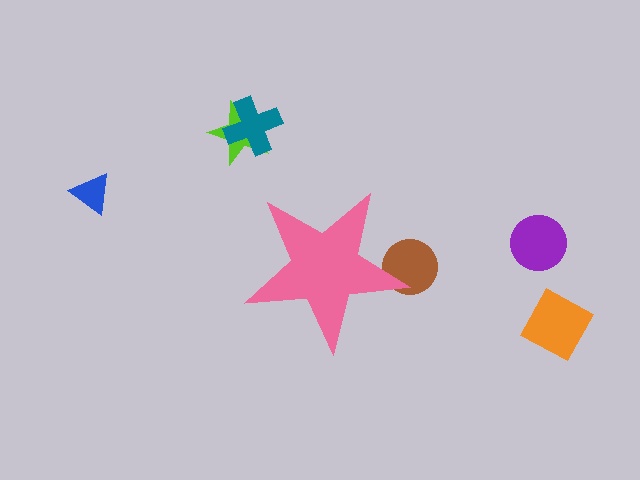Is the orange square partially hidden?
No, the orange square is fully visible.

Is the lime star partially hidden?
No, the lime star is fully visible.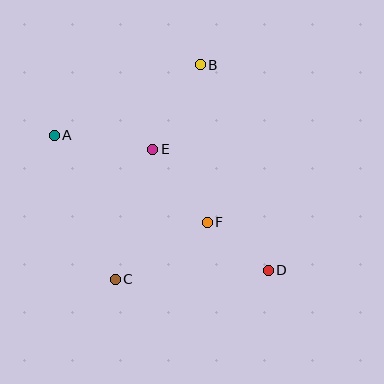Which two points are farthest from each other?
Points A and D are farthest from each other.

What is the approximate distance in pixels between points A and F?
The distance between A and F is approximately 176 pixels.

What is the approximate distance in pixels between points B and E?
The distance between B and E is approximately 97 pixels.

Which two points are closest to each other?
Points D and F are closest to each other.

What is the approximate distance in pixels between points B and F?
The distance between B and F is approximately 158 pixels.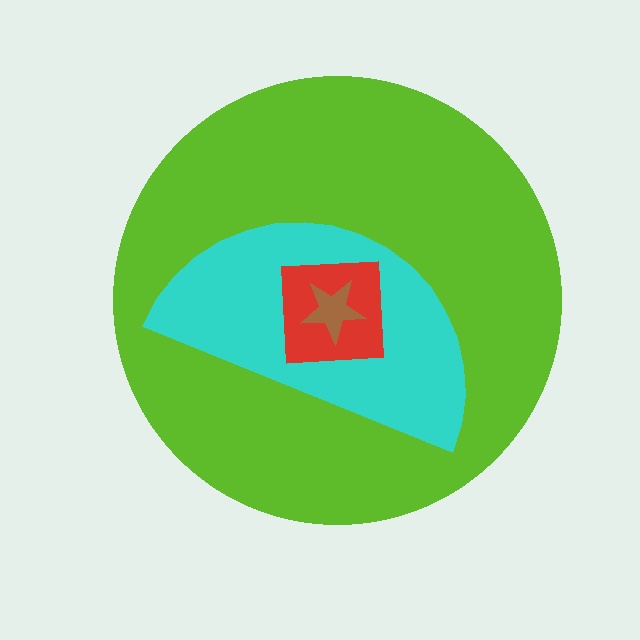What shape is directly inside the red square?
The brown star.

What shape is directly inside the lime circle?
The cyan semicircle.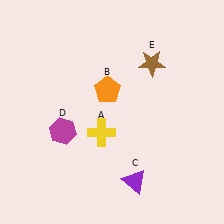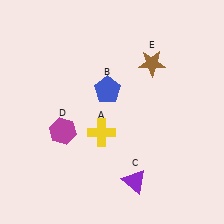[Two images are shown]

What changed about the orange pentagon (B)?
In Image 1, B is orange. In Image 2, it changed to blue.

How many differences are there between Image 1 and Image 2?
There is 1 difference between the two images.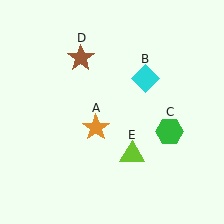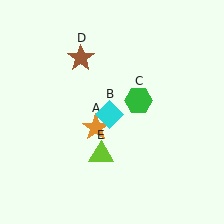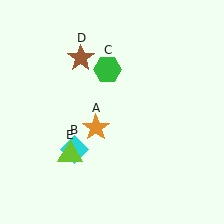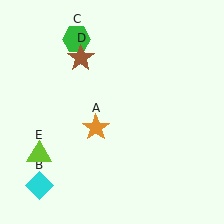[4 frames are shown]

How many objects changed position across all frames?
3 objects changed position: cyan diamond (object B), green hexagon (object C), lime triangle (object E).